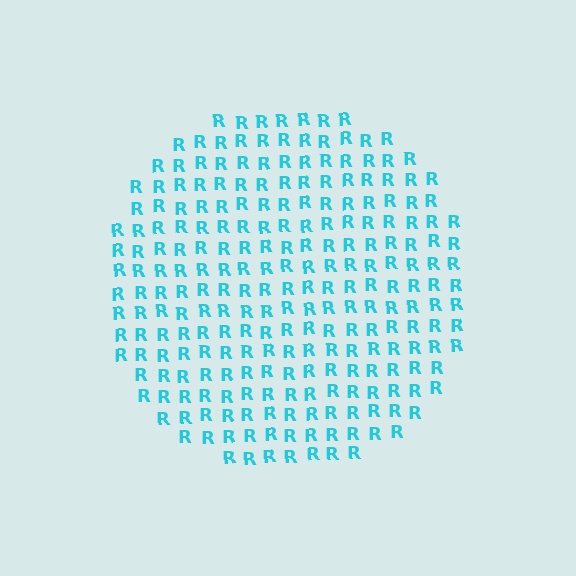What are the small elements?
The small elements are letter R's.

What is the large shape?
The large shape is a circle.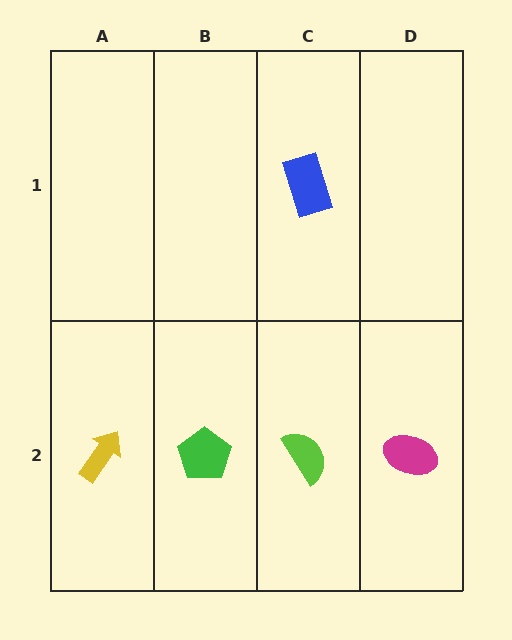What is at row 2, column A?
A yellow arrow.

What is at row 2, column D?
A magenta ellipse.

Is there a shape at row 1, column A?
No, that cell is empty.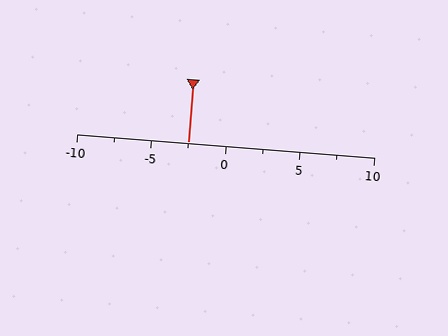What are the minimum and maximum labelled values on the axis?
The axis runs from -10 to 10.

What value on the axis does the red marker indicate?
The marker indicates approximately -2.5.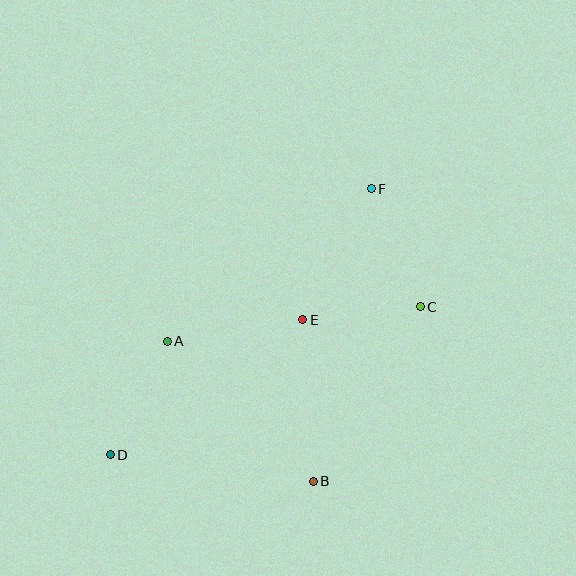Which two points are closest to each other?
Points C and E are closest to each other.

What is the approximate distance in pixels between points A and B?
The distance between A and B is approximately 202 pixels.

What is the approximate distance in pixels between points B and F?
The distance between B and F is approximately 298 pixels.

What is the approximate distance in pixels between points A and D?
The distance between A and D is approximately 127 pixels.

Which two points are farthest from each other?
Points D and F are farthest from each other.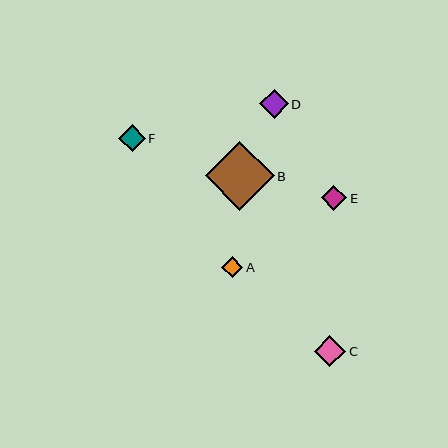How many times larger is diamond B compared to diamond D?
Diamond B is approximately 2.4 times the size of diamond D.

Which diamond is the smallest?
Diamond A is the smallest with a size of approximately 21 pixels.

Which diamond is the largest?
Diamond B is the largest with a size of approximately 69 pixels.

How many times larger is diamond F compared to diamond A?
Diamond F is approximately 1.3 times the size of diamond A.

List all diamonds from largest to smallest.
From largest to smallest: B, C, D, F, E, A.